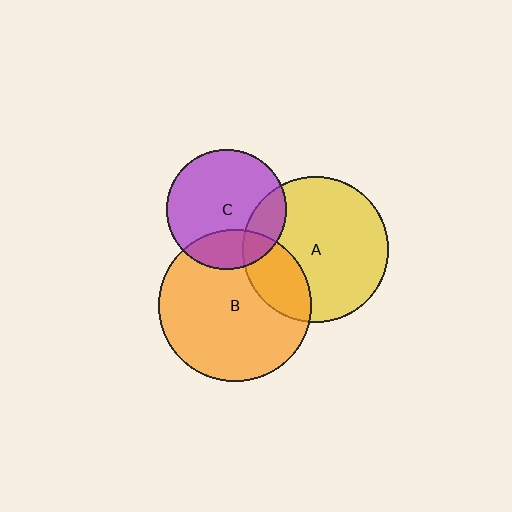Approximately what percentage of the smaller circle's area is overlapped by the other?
Approximately 20%.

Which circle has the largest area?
Circle B (orange).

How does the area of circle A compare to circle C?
Approximately 1.5 times.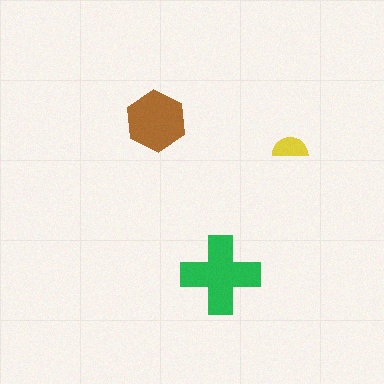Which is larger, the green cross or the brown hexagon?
The green cross.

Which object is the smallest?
The yellow semicircle.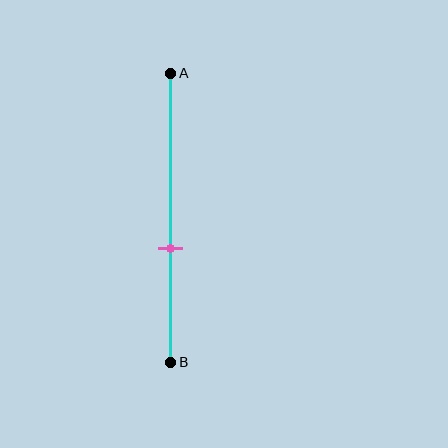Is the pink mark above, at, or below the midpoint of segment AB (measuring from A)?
The pink mark is below the midpoint of segment AB.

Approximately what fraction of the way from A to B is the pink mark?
The pink mark is approximately 60% of the way from A to B.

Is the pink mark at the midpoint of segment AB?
No, the mark is at about 60% from A, not at the 50% midpoint.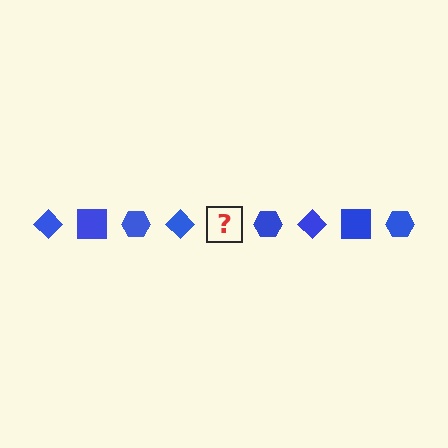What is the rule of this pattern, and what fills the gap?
The rule is that the pattern cycles through diamond, square, hexagon shapes in blue. The gap should be filled with a blue square.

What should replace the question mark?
The question mark should be replaced with a blue square.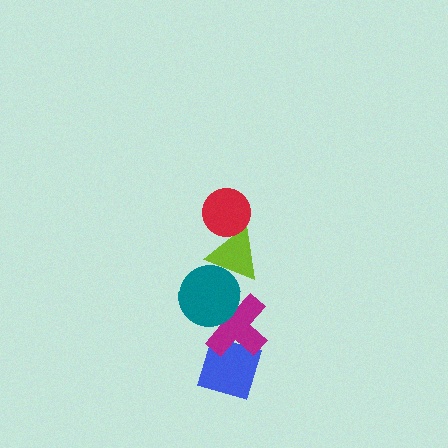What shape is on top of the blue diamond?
The magenta cross is on top of the blue diamond.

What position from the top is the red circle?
The red circle is 1st from the top.